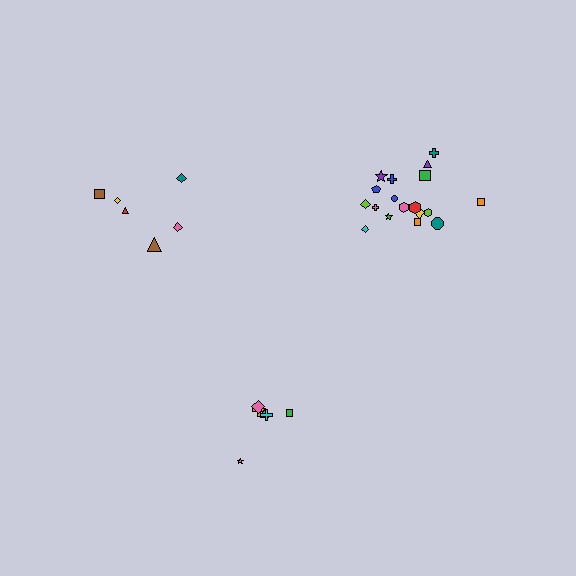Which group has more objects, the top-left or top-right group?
The top-right group.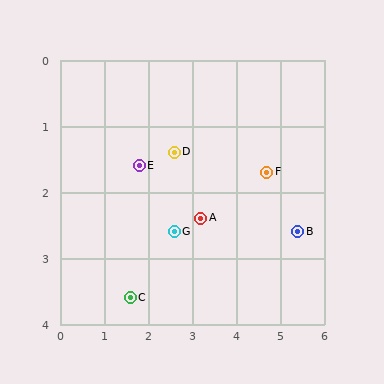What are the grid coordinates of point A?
Point A is at approximately (3.2, 2.4).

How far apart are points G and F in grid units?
Points G and F are about 2.3 grid units apart.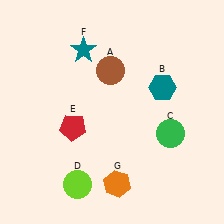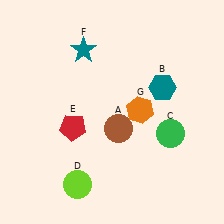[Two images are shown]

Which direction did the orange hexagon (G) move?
The orange hexagon (G) moved up.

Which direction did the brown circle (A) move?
The brown circle (A) moved down.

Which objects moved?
The objects that moved are: the brown circle (A), the orange hexagon (G).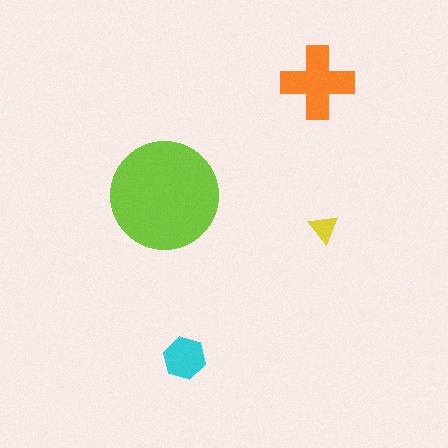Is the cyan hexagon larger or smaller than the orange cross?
Smaller.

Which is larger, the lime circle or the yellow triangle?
The lime circle.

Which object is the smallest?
The yellow triangle.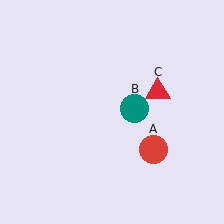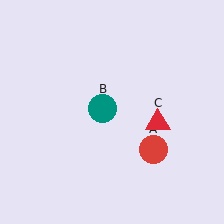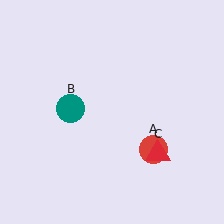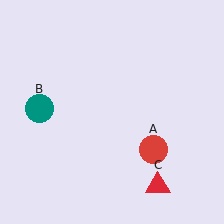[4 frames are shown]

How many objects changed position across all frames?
2 objects changed position: teal circle (object B), red triangle (object C).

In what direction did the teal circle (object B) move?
The teal circle (object B) moved left.